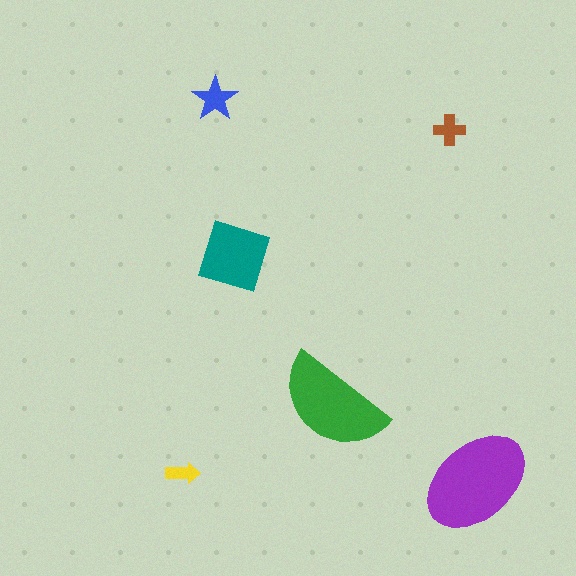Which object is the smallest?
The yellow arrow.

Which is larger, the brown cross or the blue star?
The blue star.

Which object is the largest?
The purple ellipse.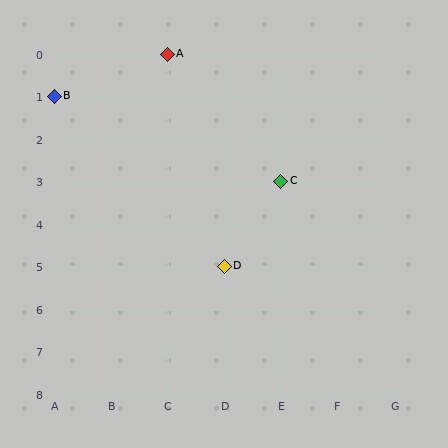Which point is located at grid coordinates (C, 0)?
Point A is at (C, 0).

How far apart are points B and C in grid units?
Points B and C are 4 columns and 2 rows apart (about 4.5 grid units diagonally).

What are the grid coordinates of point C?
Point C is at grid coordinates (E, 3).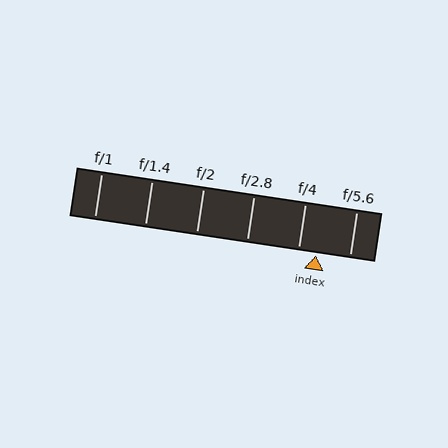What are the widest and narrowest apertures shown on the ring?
The widest aperture shown is f/1 and the narrowest is f/5.6.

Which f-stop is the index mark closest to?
The index mark is closest to f/4.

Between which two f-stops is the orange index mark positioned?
The index mark is between f/4 and f/5.6.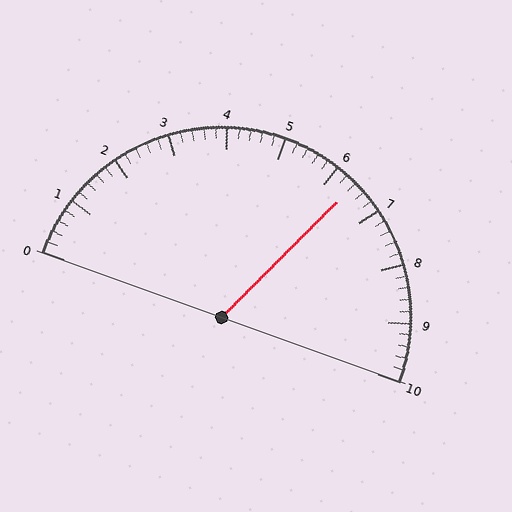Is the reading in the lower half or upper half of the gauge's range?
The reading is in the upper half of the range (0 to 10).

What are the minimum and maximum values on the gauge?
The gauge ranges from 0 to 10.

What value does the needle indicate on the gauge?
The needle indicates approximately 6.4.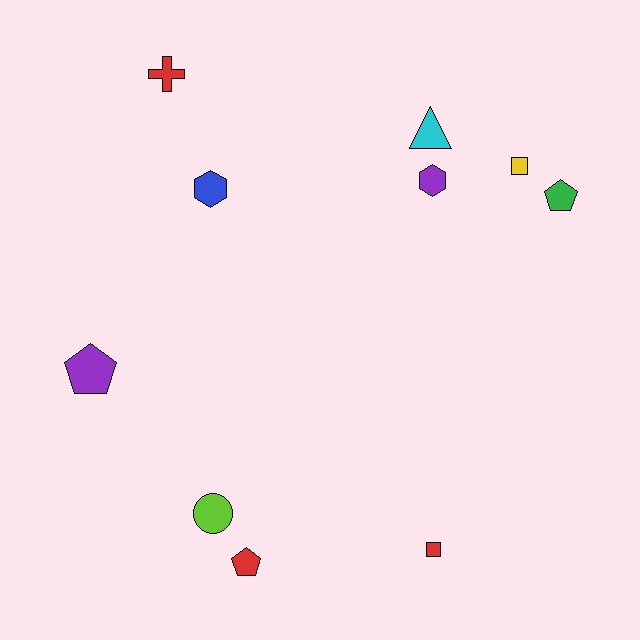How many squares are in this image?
There are 2 squares.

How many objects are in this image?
There are 10 objects.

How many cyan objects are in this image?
There is 1 cyan object.